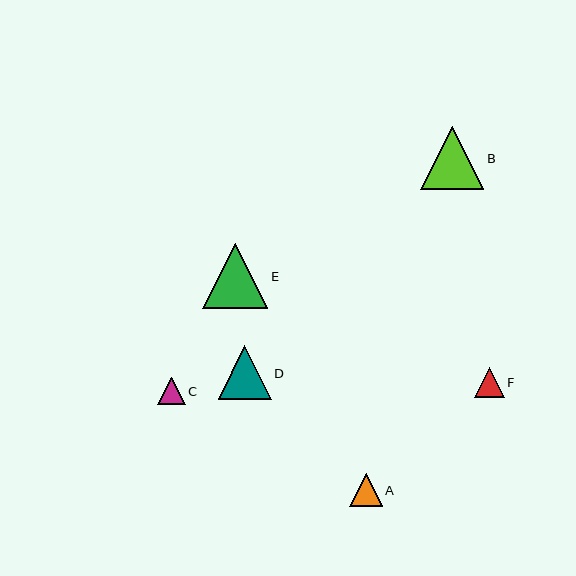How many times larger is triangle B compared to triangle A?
Triangle B is approximately 1.9 times the size of triangle A.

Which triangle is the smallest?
Triangle C is the smallest with a size of approximately 28 pixels.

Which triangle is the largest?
Triangle E is the largest with a size of approximately 65 pixels.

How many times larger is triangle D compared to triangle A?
Triangle D is approximately 1.6 times the size of triangle A.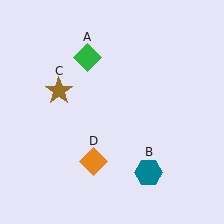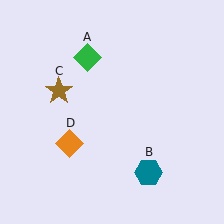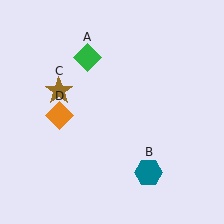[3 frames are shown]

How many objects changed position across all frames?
1 object changed position: orange diamond (object D).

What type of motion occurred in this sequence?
The orange diamond (object D) rotated clockwise around the center of the scene.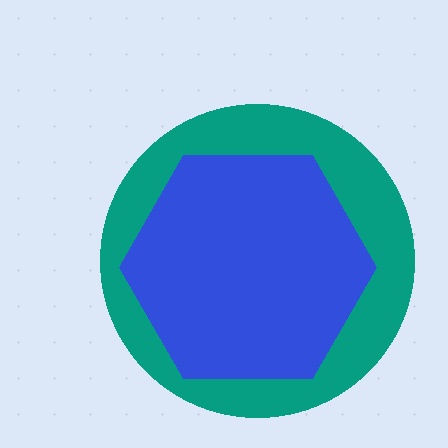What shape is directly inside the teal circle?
The blue hexagon.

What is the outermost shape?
The teal circle.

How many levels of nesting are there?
2.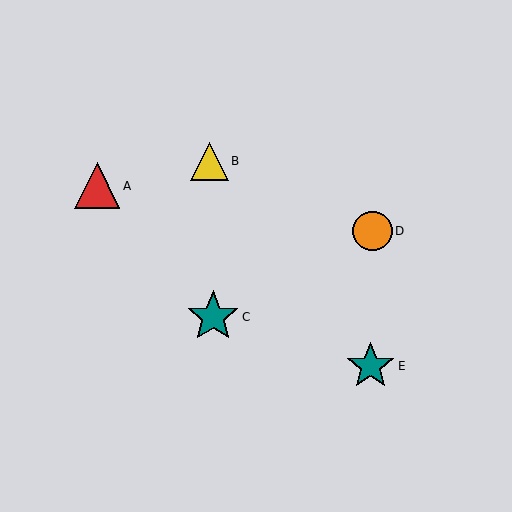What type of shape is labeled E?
Shape E is a teal star.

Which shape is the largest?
The teal star (labeled C) is the largest.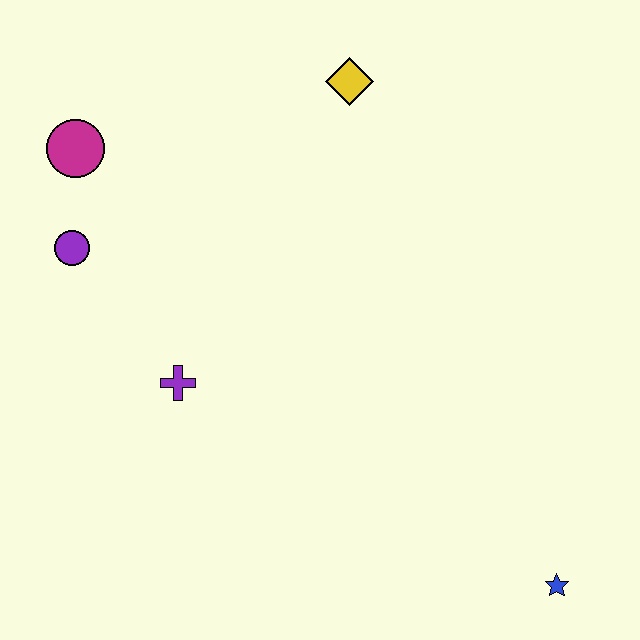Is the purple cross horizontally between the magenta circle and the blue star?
Yes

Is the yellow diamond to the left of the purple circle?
No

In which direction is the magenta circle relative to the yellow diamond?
The magenta circle is to the left of the yellow diamond.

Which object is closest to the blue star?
The purple cross is closest to the blue star.